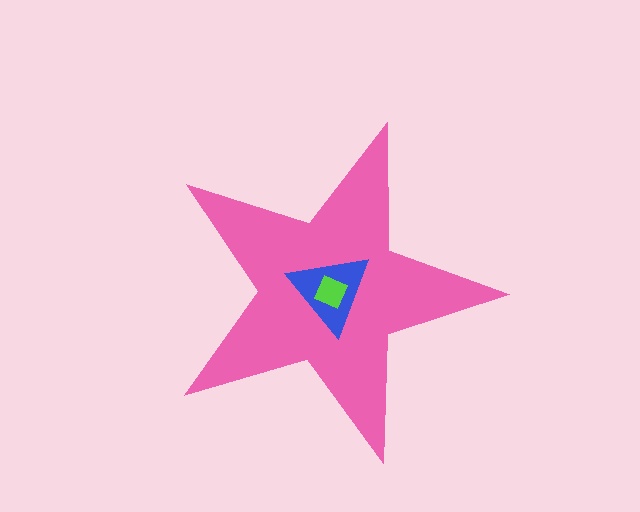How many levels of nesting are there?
3.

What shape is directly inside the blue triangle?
The lime diamond.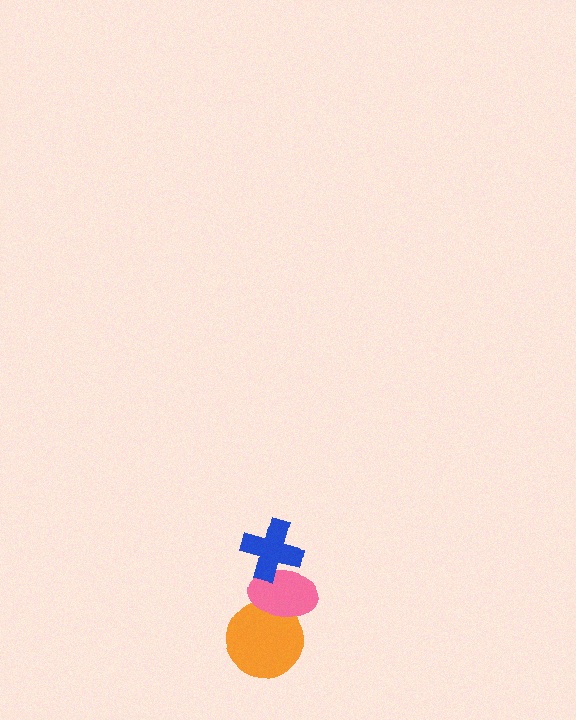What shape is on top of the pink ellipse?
The blue cross is on top of the pink ellipse.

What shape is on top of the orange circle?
The pink ellipse is on top of the orange circle.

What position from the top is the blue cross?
The blue cross is 1st from the top.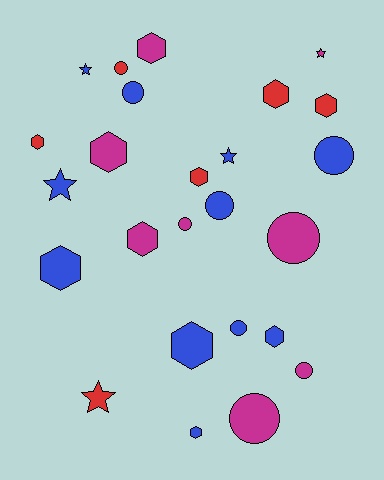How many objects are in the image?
There are 25 objects.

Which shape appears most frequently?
Hexagon, with 11 objects.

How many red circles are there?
There is 1 red circle.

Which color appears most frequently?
Blue, with 11 objects.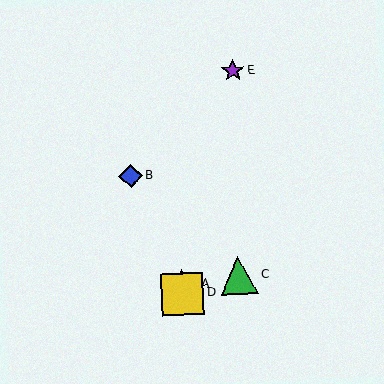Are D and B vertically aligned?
No, D is at x≈182 and B is at x≈131.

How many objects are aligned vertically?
2 objects (A, D) are aligned vertically.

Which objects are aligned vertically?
Objects A, D are aligned vertically.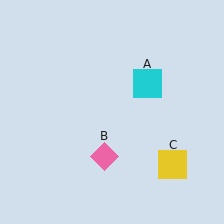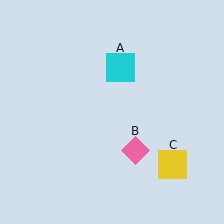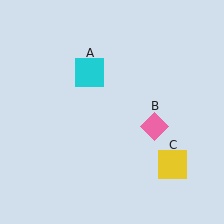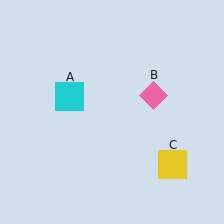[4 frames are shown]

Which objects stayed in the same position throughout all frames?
Yellow square (object C) remained stationary.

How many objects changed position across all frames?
2 objects changed position: cyan square (object A), pink diamond (object B).